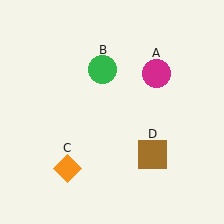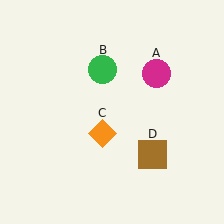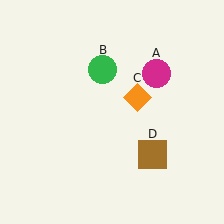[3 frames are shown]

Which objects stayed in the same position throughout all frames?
Magenta circle (object A) and green circle (object B) and brown square (object D) remained stationary.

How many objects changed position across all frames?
1 object changed position: orange diamond (object C).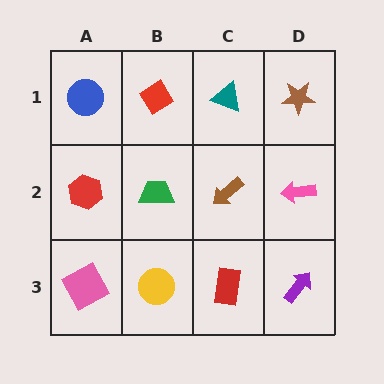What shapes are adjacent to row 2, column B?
A red diamond (row 1, column B), a yellow circle (row 3, column B), a red hexagon (row 2, column A), a brown arrow (row 2, column C).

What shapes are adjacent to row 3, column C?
A brown arrow (row 2, column C), a yellow circle (row 3, column B), a purple arrow (row 3, column D).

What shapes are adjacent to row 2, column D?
A brown star (row 1, column D), a purple arrow (row 3, column D), a brown arrow (row 2, column C).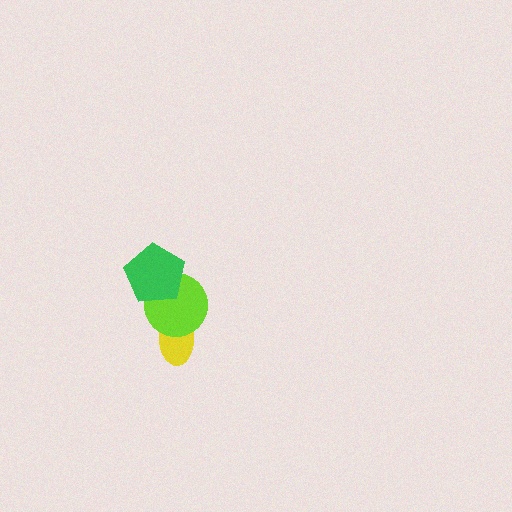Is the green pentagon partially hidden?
No, no other shape covers it.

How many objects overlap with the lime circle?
2 objects overlap with the lime circle.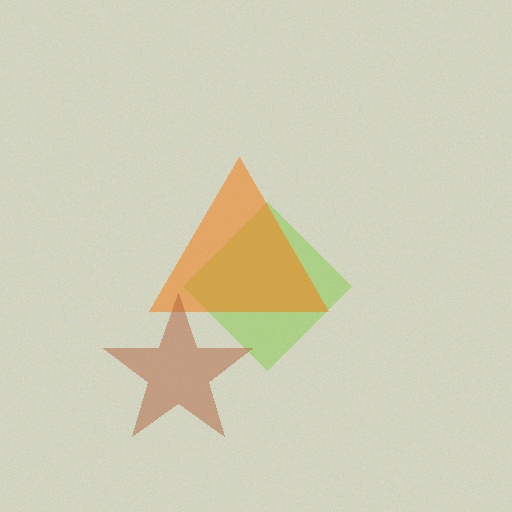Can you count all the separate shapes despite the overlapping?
Yes, there are 3 separate shapes.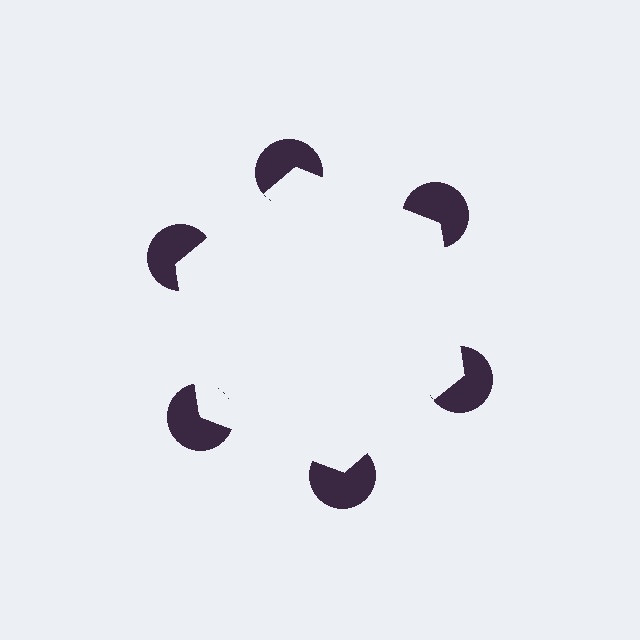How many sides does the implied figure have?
6 sides.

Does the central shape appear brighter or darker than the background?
It typically appears slightly brighter than the background, even though no actual brightness change is drawn.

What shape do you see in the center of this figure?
An illusory hexagon — its edges are inferred from the aligned wedge cuts in the pac-man discs, not physically drawn.